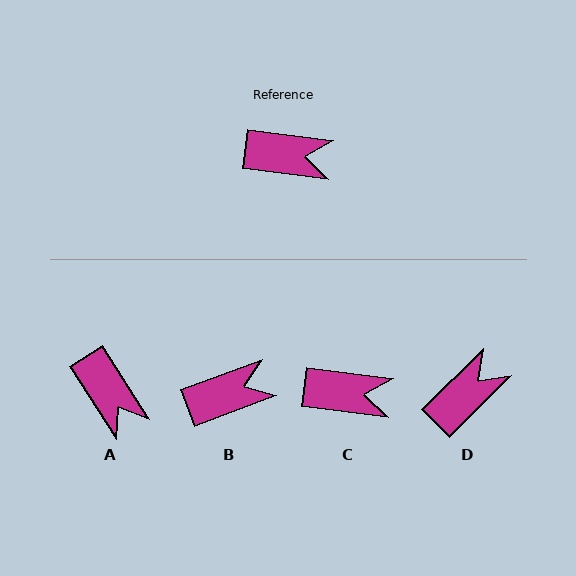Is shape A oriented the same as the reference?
No, it is off by about 50 degrees.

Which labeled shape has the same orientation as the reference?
C.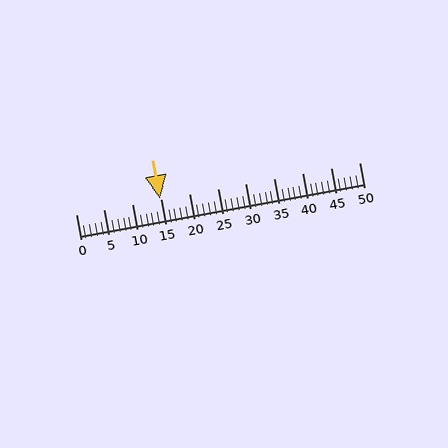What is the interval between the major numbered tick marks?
The major tick marks are spaced 5 units apart.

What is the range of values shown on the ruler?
The ruler shows values from 0 to 50.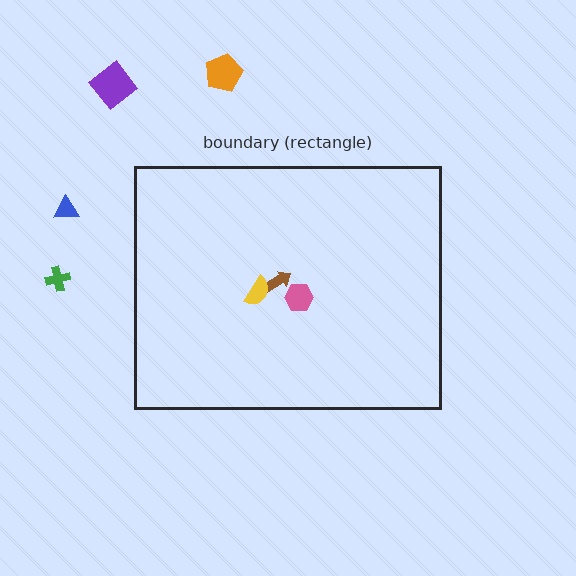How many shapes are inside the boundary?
3 inside, 4 outside.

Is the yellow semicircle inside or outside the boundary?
Inside.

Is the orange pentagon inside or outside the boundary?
Outside.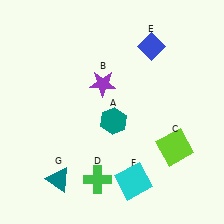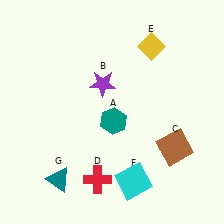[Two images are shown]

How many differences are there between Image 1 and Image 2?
There are 3 differences between the two images.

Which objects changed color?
C changed from lime to brown. D changed from green to red. E changed from blue to yellow.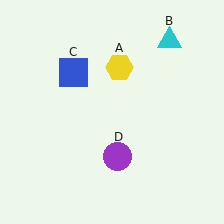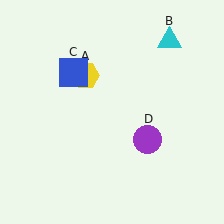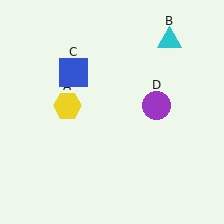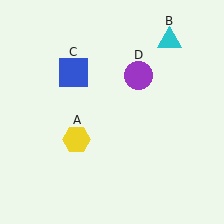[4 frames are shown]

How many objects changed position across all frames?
2 objects changed position: yellow hexagon (object A), purple circle (object D).